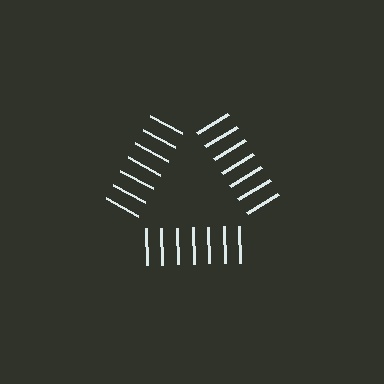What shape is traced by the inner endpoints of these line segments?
An illusory triangle — the line segments terminate on its edges but no continuous stroke is drawn.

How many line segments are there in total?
21 — 7 along each of the 3 edges.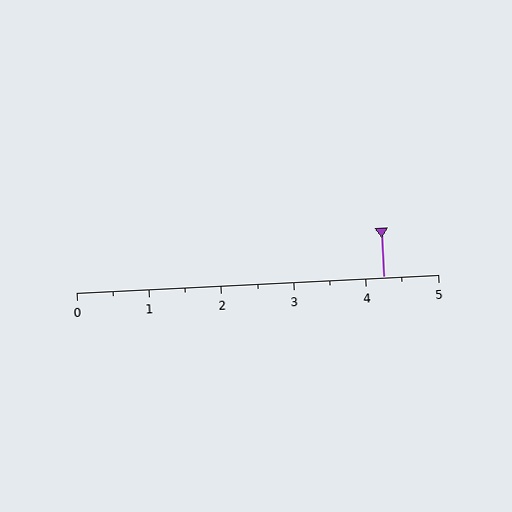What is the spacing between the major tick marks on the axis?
The major ticks are spaced 1 apart.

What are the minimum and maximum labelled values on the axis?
The axis runs from 0 to 5.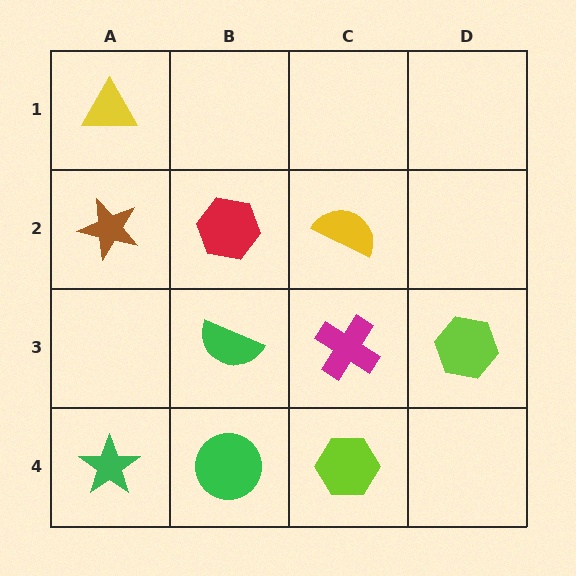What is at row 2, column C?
A yellow semicircle.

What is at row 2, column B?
A red hexagon.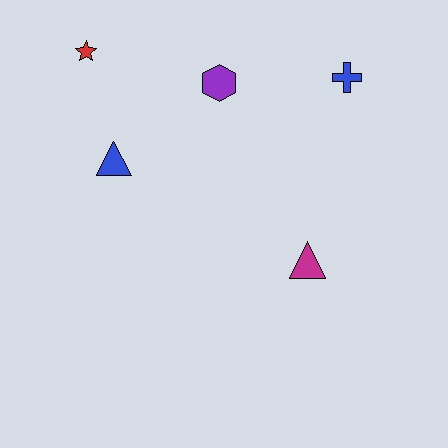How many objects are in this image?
There are 5 objects.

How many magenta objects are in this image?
There is 1 magenta object.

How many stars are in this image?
There is 1 star.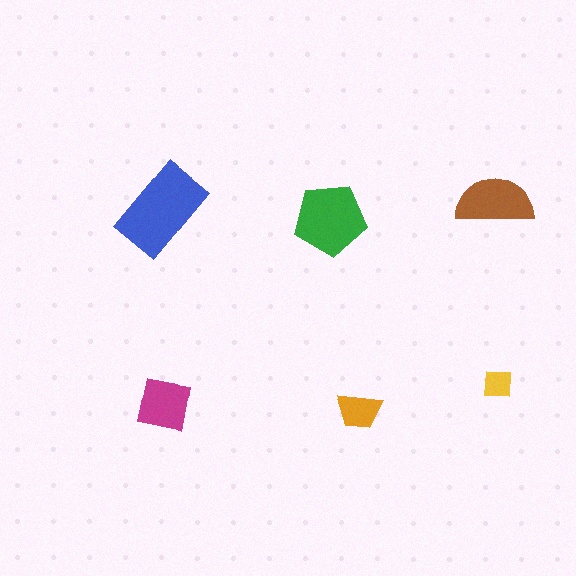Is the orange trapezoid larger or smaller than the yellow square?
Larger.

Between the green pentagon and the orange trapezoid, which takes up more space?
The green pentagon.